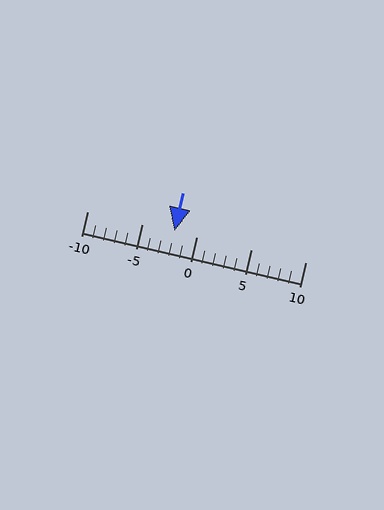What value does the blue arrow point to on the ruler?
The blue arrow points to approximately -2.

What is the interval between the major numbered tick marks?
The major tick marks are spaced 5 units apart.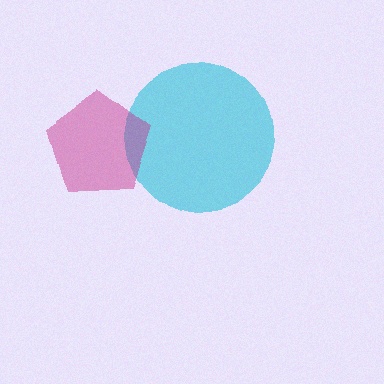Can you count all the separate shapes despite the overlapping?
Yes, there are 2 separate shapes.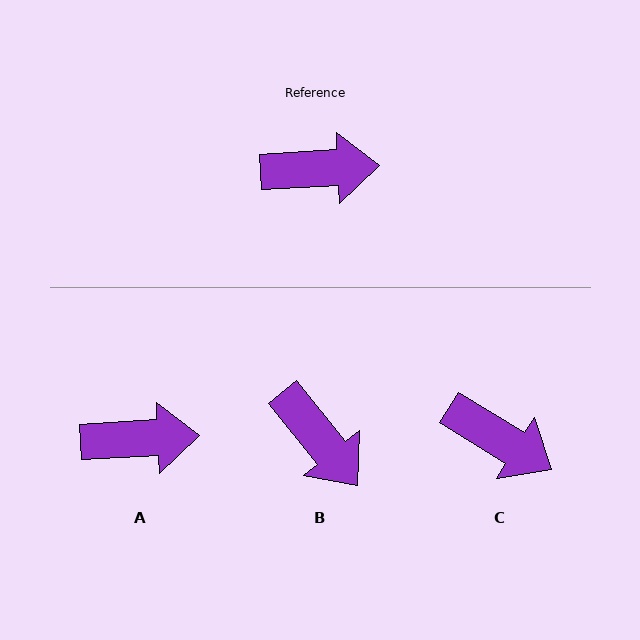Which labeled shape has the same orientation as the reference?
A.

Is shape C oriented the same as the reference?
No, it is off by about 34 degrees.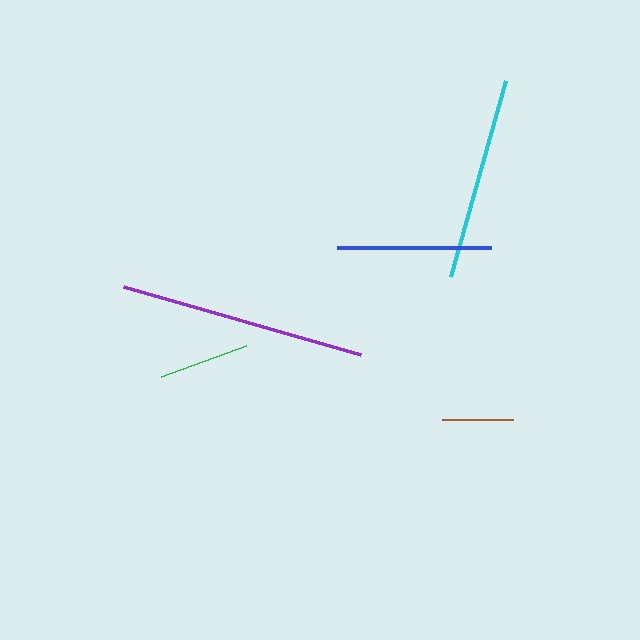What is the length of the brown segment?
The brown segment is approximately 70 pixels long.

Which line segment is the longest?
The purple line is the longest at approximately 246 pixels.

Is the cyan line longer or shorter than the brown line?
The cyan line is longer than the brown line.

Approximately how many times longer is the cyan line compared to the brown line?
The cyan line is approximately 2.9 times the length of the brown line.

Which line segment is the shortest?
The brown line is the shortest at approximately 70 pixels.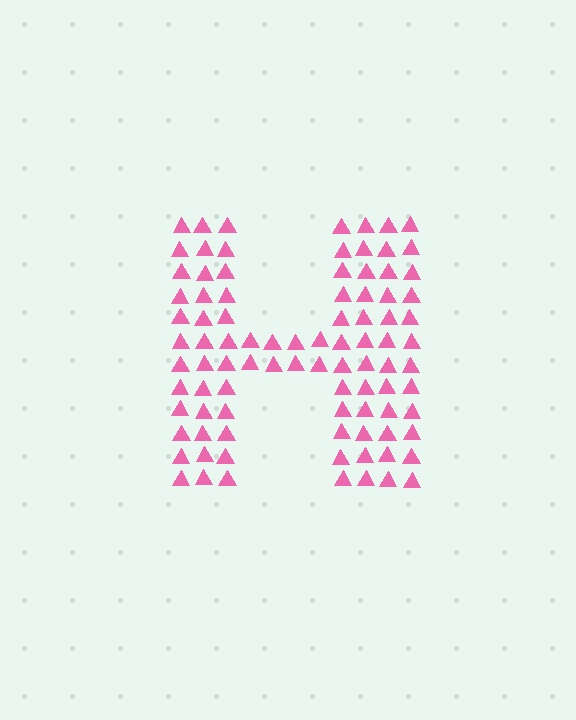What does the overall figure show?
The overall figure shows the letter H.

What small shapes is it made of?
It is made of small triangles.